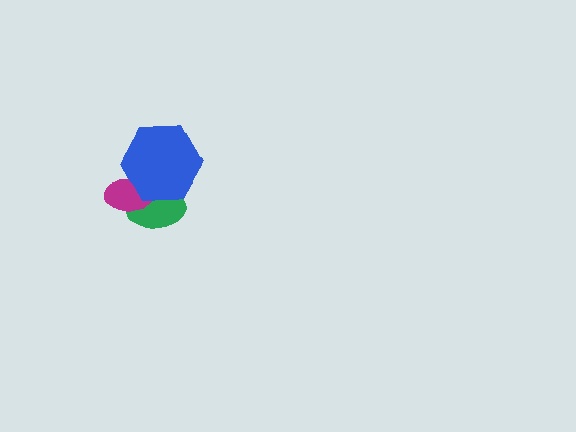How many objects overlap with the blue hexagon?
2 objects overlap with the blue hexagon.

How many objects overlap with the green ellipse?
2 objects overlap with the green ellipse.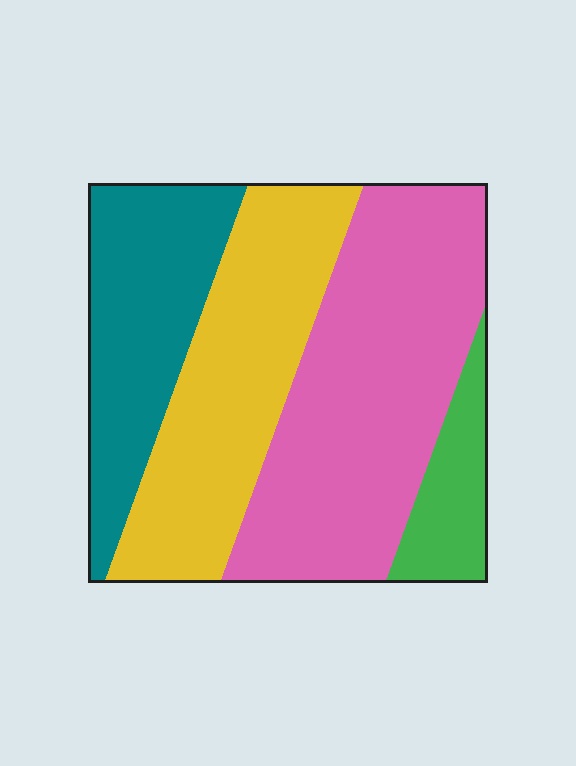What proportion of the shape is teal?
Teal covers 22% of the shape.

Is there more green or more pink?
Pink.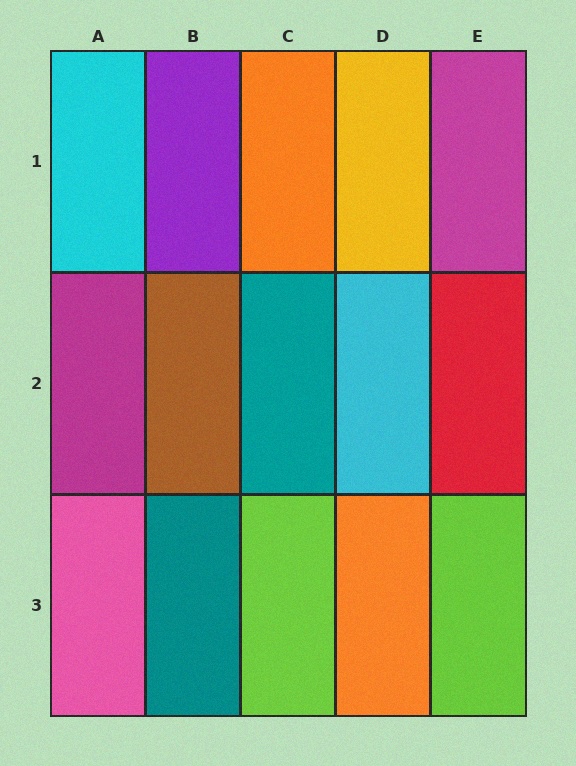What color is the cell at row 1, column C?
Orange.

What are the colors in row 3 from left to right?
Pink, teal, lime, orange, lime.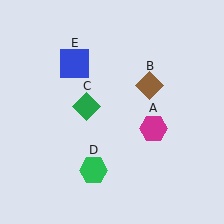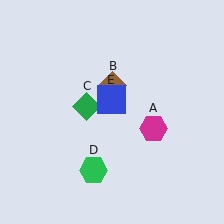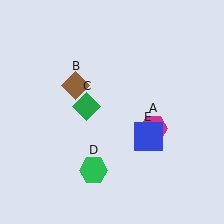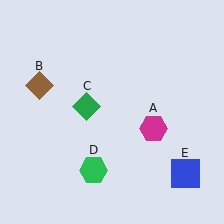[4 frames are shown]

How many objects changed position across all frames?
2 objects changed position: brown diamond (object B), blue square (object E).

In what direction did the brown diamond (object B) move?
The brown diamond (object B) moved left.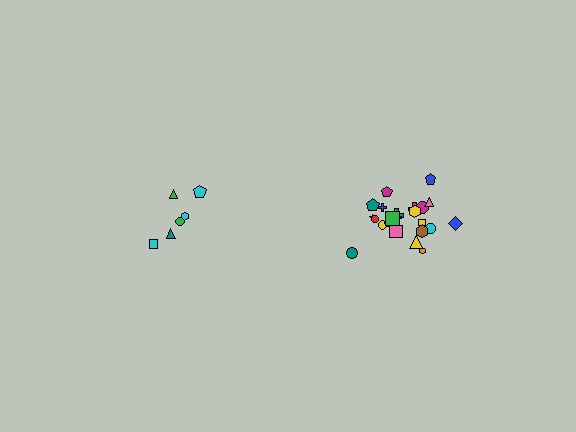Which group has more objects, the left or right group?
The right group.